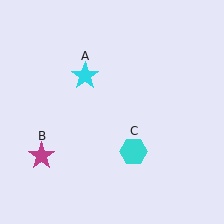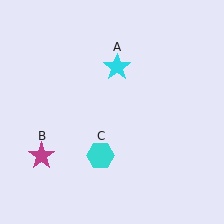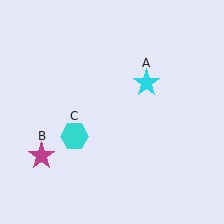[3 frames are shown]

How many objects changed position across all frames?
2 objects changed position: cyan star (object A), cyan hexagon (object C).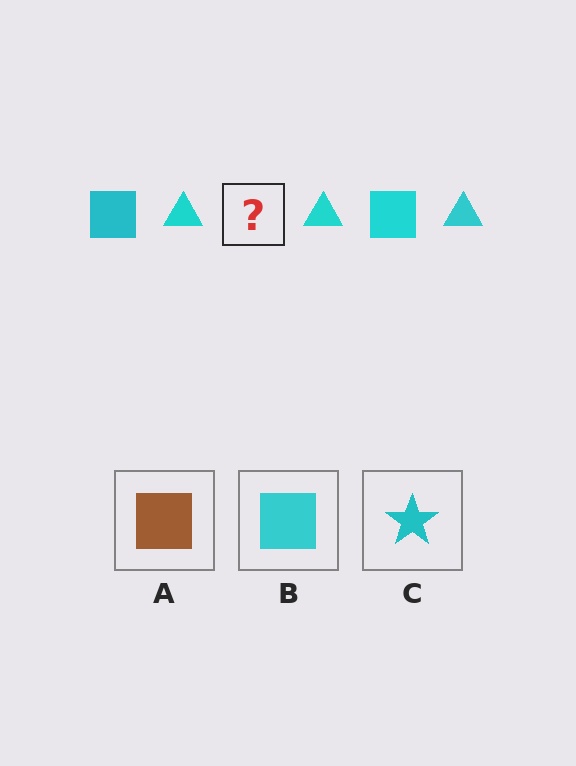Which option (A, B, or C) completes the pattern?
B.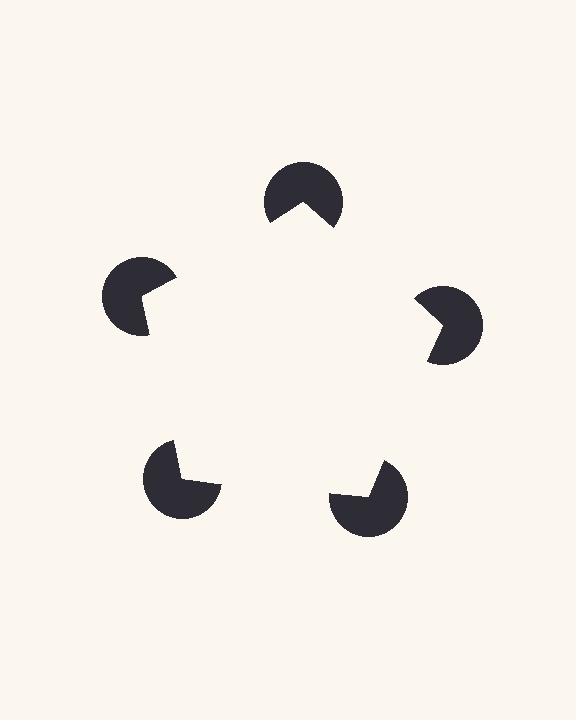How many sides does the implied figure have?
5 sides.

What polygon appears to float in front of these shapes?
An illusory pentagon — its edges are inferred from the aligned wedge cuts in the pac-man discs, not physically drawn.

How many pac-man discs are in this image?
There are 5 — one at each vertex of the illusory pentagon.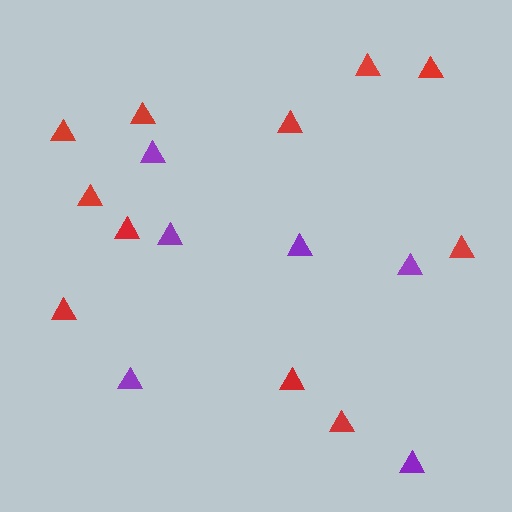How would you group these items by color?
There are 2 groups: one group of purple triangles (6) and one group of red triangles (11).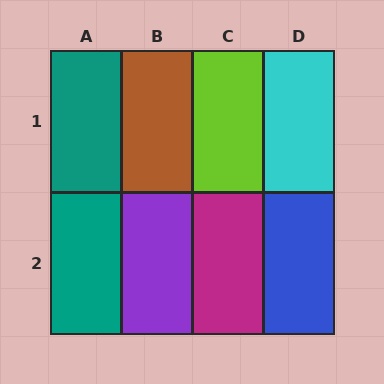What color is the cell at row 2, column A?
Teal.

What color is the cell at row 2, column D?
Blue.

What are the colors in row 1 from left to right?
Teal, brown, lime, cyan.